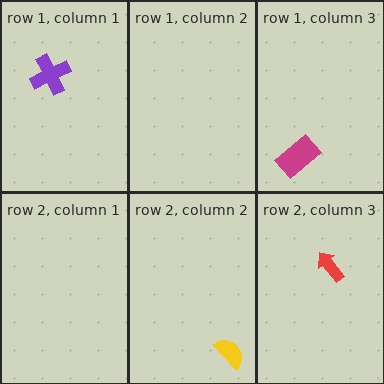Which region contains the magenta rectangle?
The row 1, column 3 region.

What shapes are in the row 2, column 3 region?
The red arrow.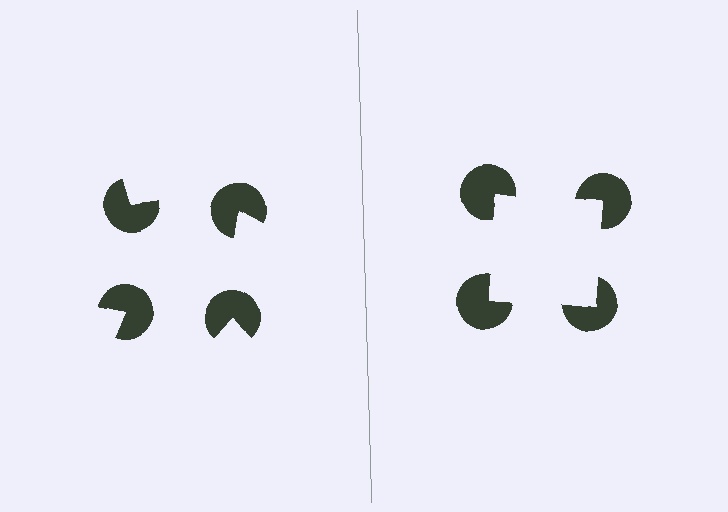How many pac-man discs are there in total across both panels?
8 — 4 on each side.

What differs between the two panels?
The pac-man discs are positioned identically on both sides; only the wedge orientations differ. On the right they align to a square; on the left they are misaligned.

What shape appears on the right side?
An illusory square.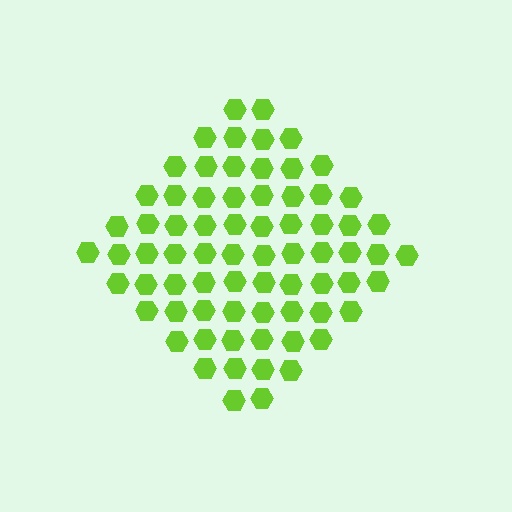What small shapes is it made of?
It is made of small hexagons.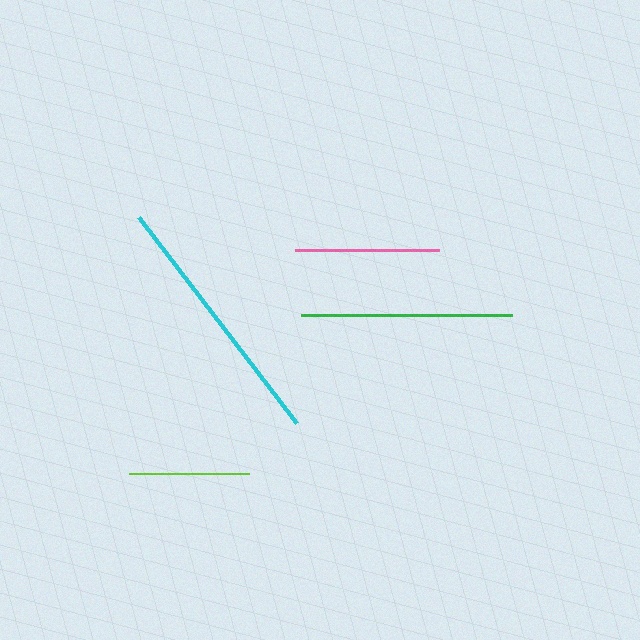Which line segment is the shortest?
The lime line is the shortest at approximately 120 pixels.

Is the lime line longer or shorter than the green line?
The green line is longer than the lime line.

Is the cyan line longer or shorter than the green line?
The cyan line is longer than the green line.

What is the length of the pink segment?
The pink segment is approximately 144 pixels long.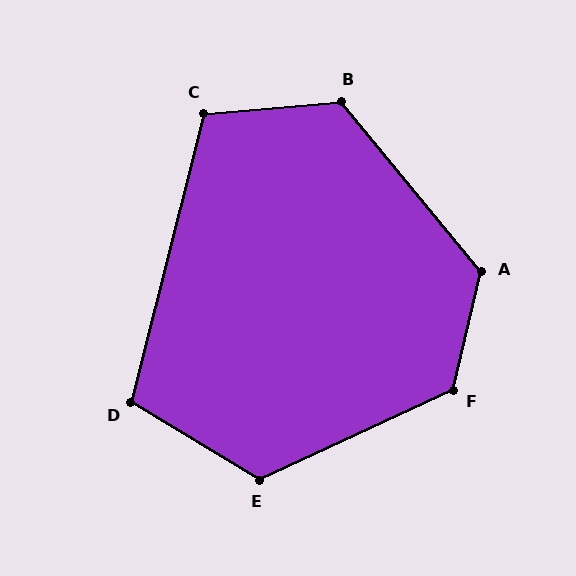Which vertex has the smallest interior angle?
D, at approximately 107 degrees.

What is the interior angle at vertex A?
Approximately 127 degrees (obtuse).